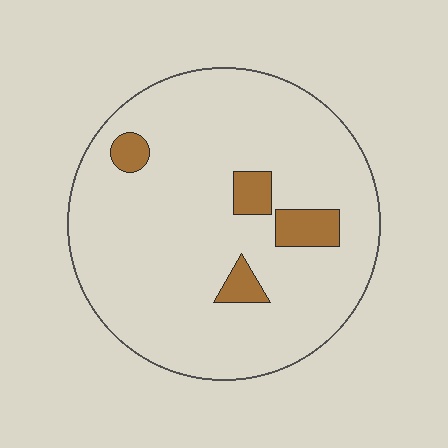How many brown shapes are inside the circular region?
4.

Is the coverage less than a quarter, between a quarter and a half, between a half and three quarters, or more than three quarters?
Less than a quarter.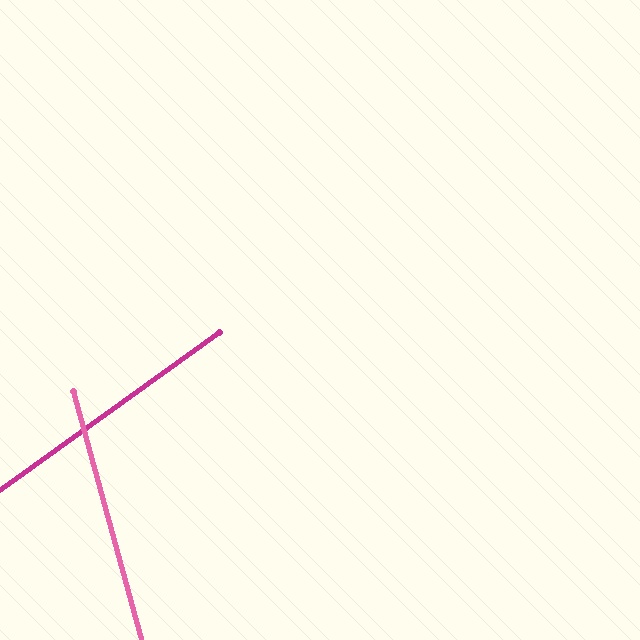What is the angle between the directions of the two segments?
Approximately 70 degrees.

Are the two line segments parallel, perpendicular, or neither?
Neither parallel nor perpendicular — they differ by about 70°.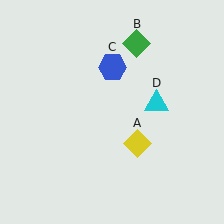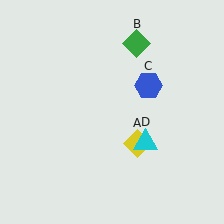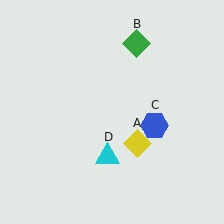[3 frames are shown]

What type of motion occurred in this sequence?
The blue hexagon (object C), cyan triangle (object D) rotated clockwise around the center of the scene.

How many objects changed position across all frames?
2 objects changed position: blue hexagon (object C), cyan triangle (object D).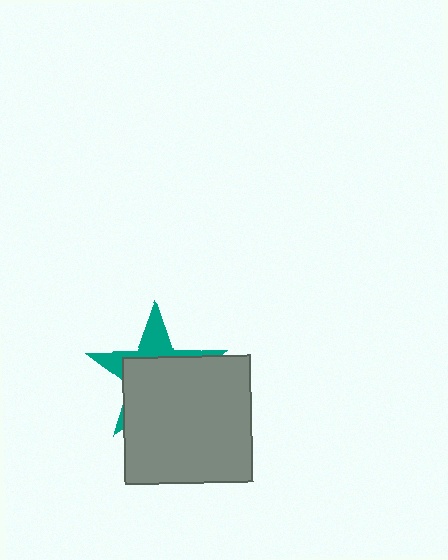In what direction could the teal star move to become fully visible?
The teal star could move up. That would shift it out from behind the gray square entirely.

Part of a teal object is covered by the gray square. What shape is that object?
It is a star.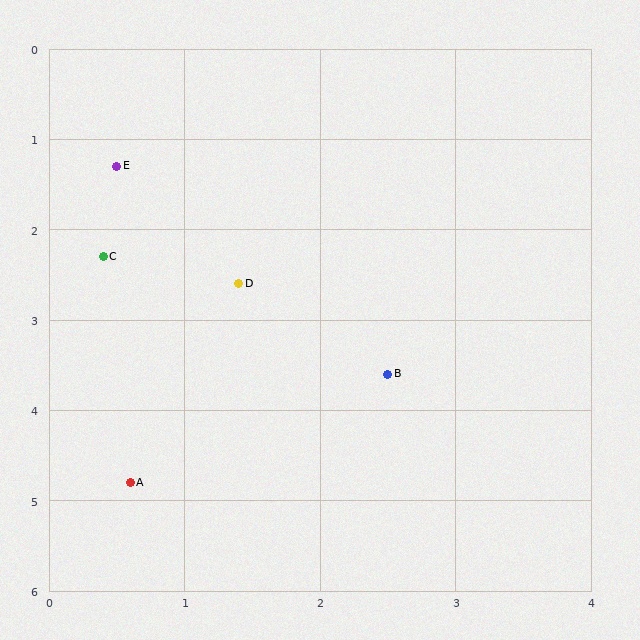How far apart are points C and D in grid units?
Points C and D are about 1.0 grid units apart.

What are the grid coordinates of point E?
Point E is at approximately (0.5, 1.3).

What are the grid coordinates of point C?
Point C is at approximately (0.4, 2.3).